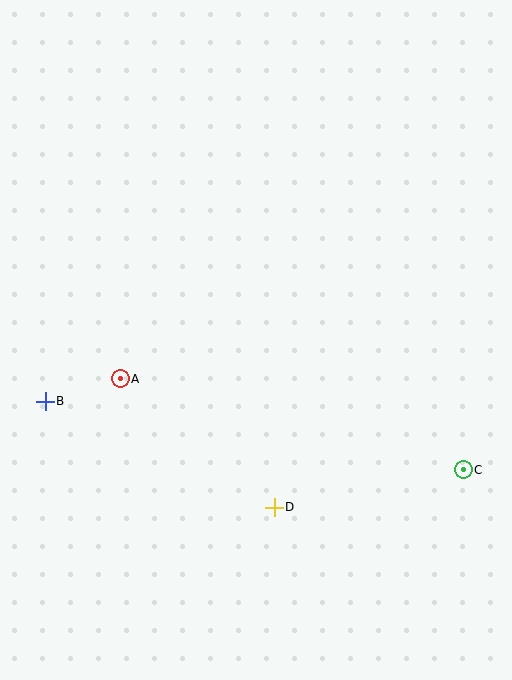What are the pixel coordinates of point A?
Point A is at (120, 379).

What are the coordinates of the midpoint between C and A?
The midpoint between C and A is at (292, 424).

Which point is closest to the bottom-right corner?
Point C is closest to the bottom-right corner.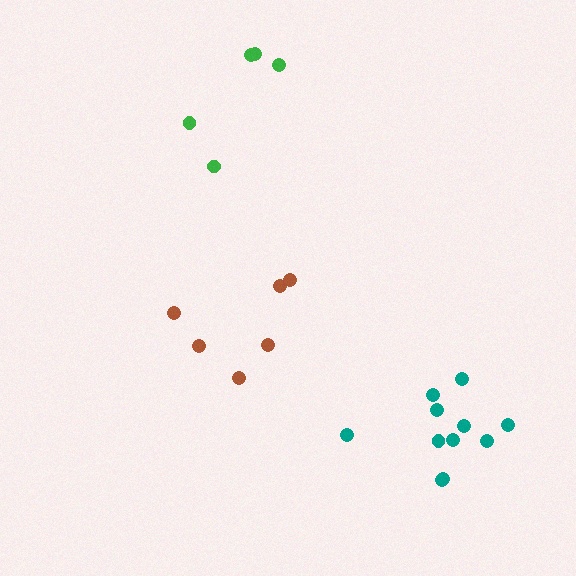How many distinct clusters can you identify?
There are 3 distinct clusters.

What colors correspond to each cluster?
The clusters are colored: green, brown, teal.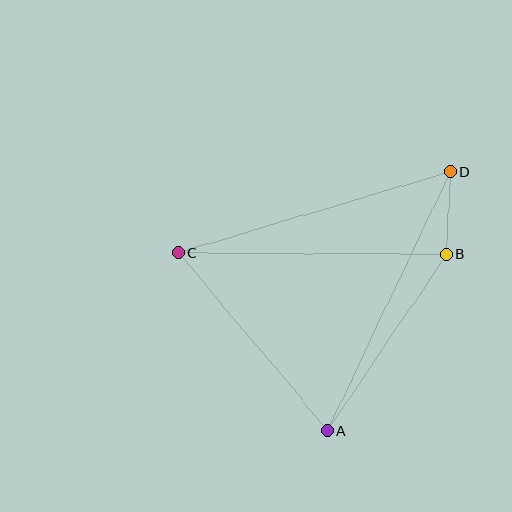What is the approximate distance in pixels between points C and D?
The distance between C and D is approximately 284 pixels.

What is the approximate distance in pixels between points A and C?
The distance between A and C is approximately 232 pixels.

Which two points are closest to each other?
Points B and D are closest to each other.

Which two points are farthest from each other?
Points A and D are farthest from each other.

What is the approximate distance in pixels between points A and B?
The distance between A and B is approximately 213 pixels.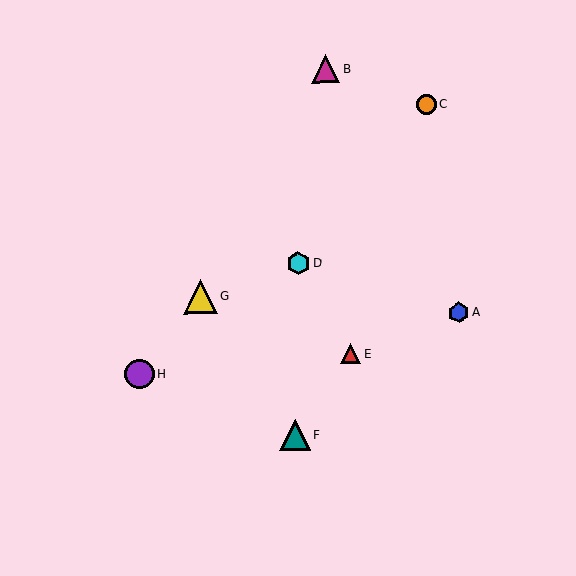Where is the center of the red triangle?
The center of the red triangle is at (351, 354).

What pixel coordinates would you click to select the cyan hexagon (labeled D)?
Click at (298, 263) to select the cyan hexagon D.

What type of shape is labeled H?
Shape H is a purple circle.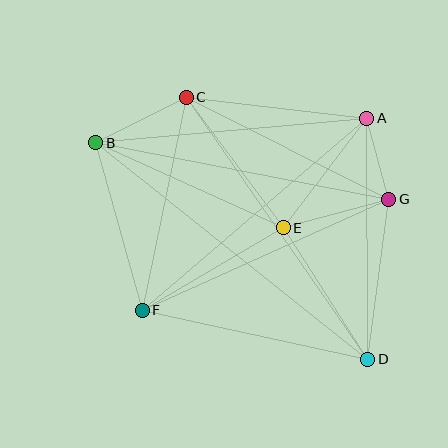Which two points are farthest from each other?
Points B and D are farthest from each other.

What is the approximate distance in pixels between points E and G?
The distance between E and G is approximately 110 pixels.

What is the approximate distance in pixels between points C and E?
The distance between C and E is approximately 162 pixels.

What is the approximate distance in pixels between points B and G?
The distance between B and G is approximately 299 pixels.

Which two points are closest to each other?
Points A and G are closest to each other.